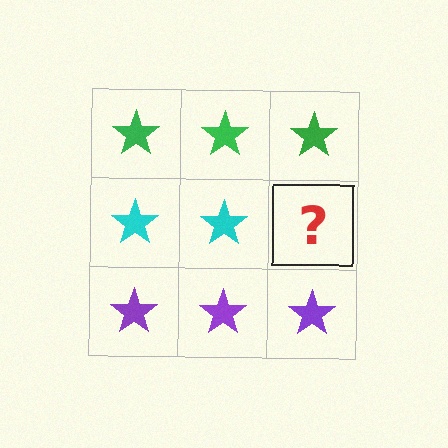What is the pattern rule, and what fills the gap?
The rule is that each row has a consistent color. The gap should be filled with a cyan star.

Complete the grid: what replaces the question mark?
The question mark should be replaced with a cyan star.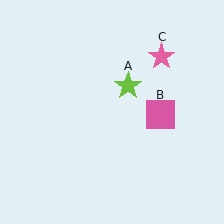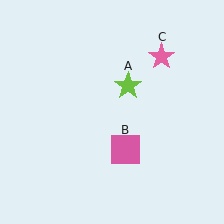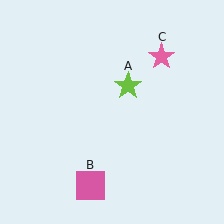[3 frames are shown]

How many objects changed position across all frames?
1 object changed position: pink square (object B).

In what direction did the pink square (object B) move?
The pink square (object B) moved down and to the left.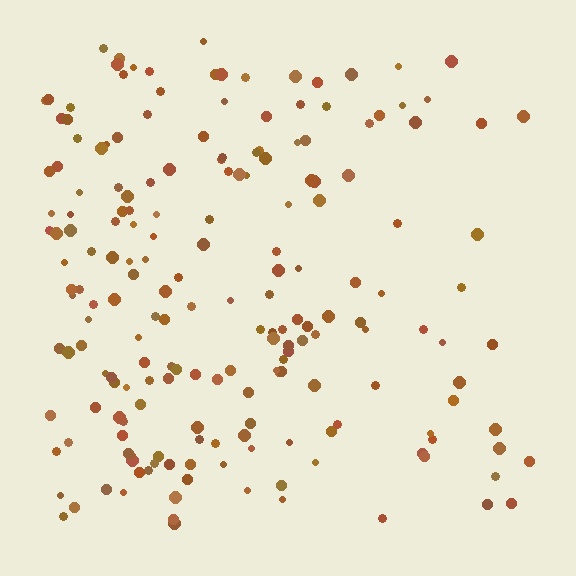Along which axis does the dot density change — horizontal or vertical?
Horizontal.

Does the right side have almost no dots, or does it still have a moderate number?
Still a moderate number, just noticeably fewer than the left.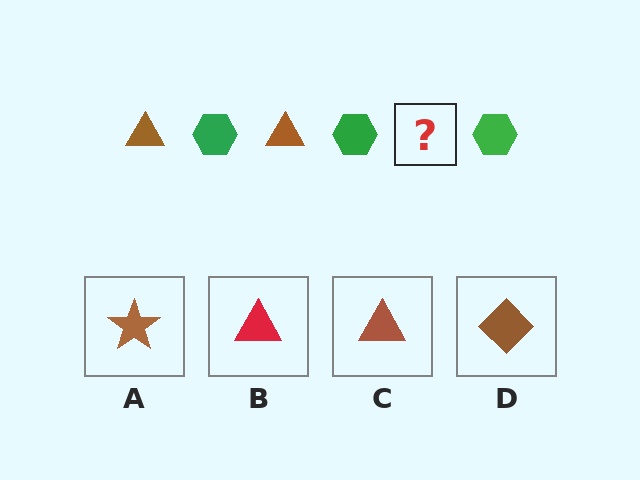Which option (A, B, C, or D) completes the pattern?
C.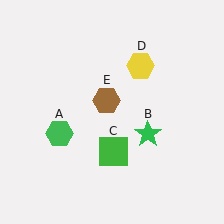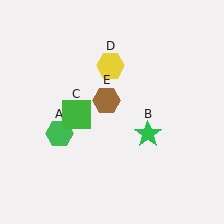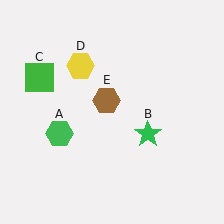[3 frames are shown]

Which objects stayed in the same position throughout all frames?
Green hexagon (object A) and green star (object B) and brown hexagon (object E) remained stationary.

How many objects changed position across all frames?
2 objects changed position: green square (object C), yellow hexagon (object D).